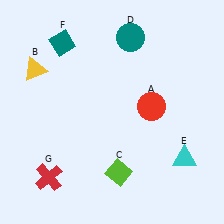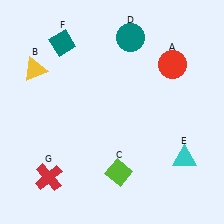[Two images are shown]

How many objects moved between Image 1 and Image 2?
1 object moved between the two images.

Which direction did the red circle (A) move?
The red circle (A) moved up.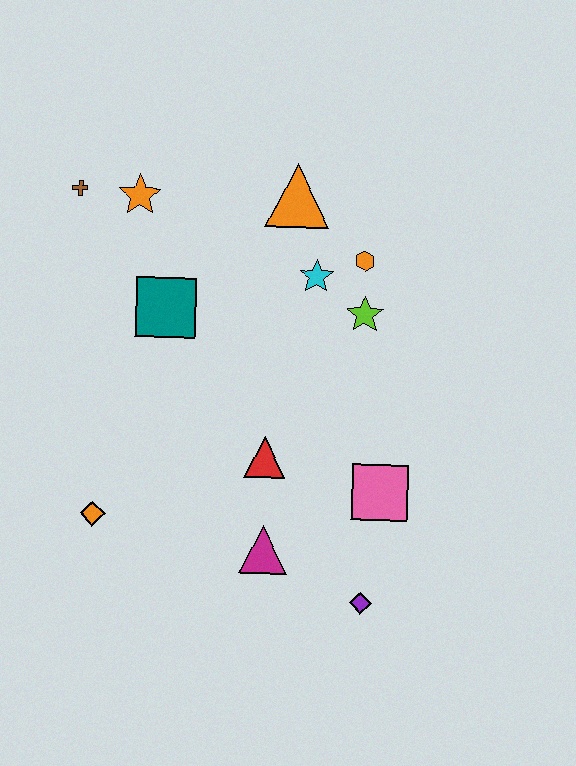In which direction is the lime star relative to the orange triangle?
The lime star is below the orange triangle.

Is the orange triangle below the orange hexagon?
No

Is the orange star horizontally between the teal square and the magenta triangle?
No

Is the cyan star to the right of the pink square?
No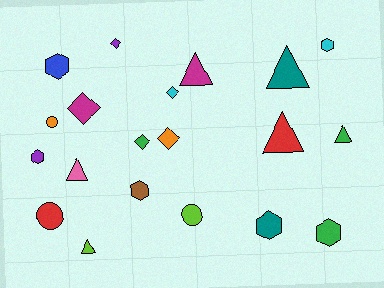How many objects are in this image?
There are 20 objects.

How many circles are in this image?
There are 3 circles.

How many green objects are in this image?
There are 3 green objects.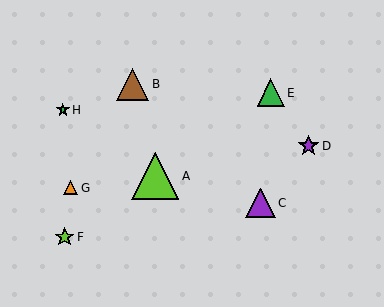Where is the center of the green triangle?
The center of the green triangle is at (271, 93).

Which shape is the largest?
The lime triangle (labeled A) is the largest.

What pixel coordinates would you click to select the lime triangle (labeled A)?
Click at (155, 176) to select the lime triangle A.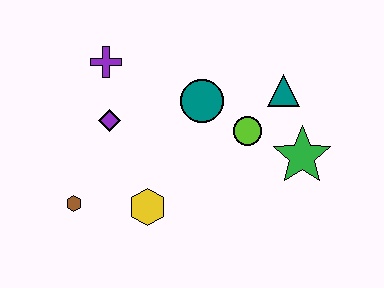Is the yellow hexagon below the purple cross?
Yes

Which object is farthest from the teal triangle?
The brown hexagon is farthest from the teal triangle.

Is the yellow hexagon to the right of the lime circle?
No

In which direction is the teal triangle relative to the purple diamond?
The teal triangle is to the right of the purple diamond.